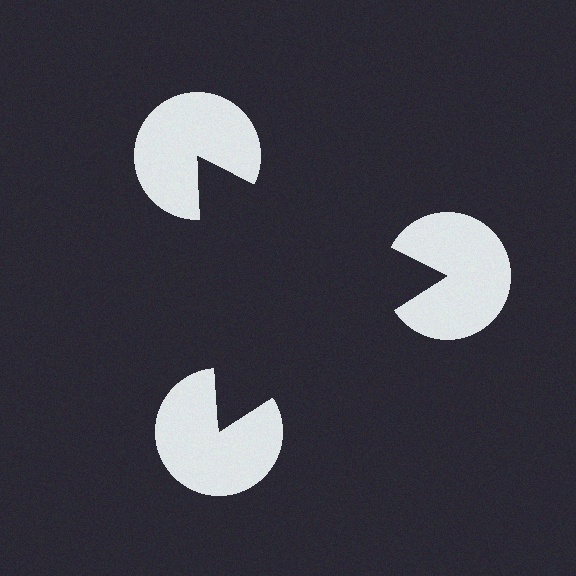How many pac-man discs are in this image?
There are 3 — one at each vertex of the illusory triangle.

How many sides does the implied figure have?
3 sides.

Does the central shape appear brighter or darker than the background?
It typically appears slightly darker than the background, even though no actual brightness change is drawn.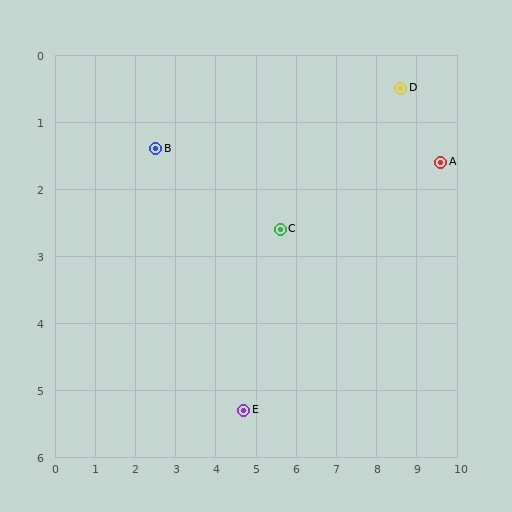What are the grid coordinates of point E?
Point E is at approximately (4.7, 5.3).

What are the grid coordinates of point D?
Point D is at approximately (8.6, 0.5).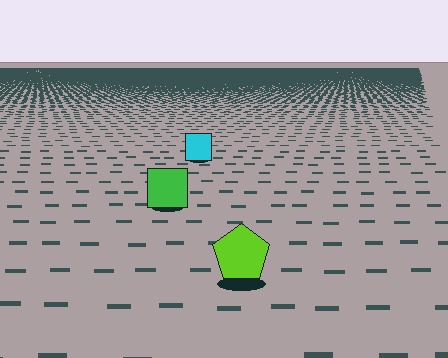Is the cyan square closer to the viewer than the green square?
No. The green square is closer — you can tell from the texture gradient: the ground texture is coarser near it.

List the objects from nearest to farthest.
From nearest to farthest: the lime pentagon, the green square, the cyan square.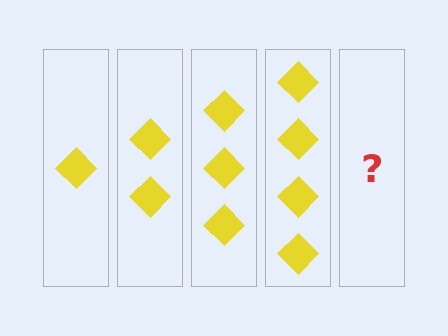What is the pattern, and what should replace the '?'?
The pattern is that each step adds one more diamond. The '?' should be 5 diamonds.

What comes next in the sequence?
The next element should be 5 diamonds.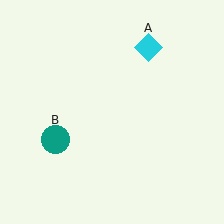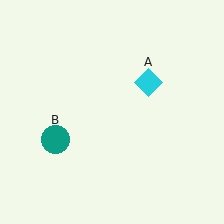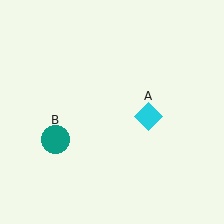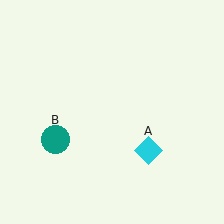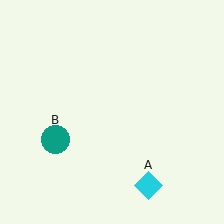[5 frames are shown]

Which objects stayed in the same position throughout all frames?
Teal circle (object B) remained stationary.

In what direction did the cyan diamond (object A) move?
The cyan diamond (object A) moved down.